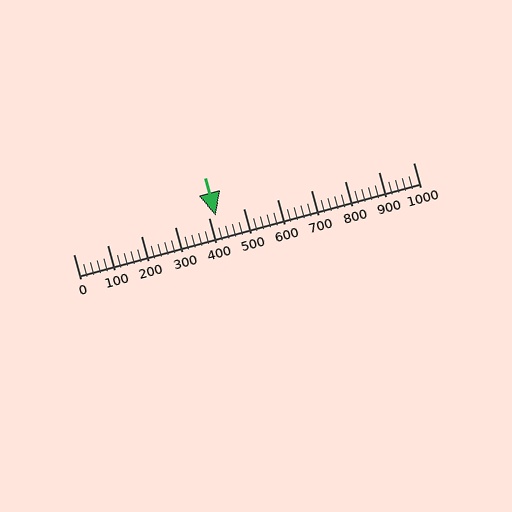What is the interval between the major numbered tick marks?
The major tick marks are spaced 100 units apart.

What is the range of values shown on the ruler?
The ruler shows values from 0 to 1000.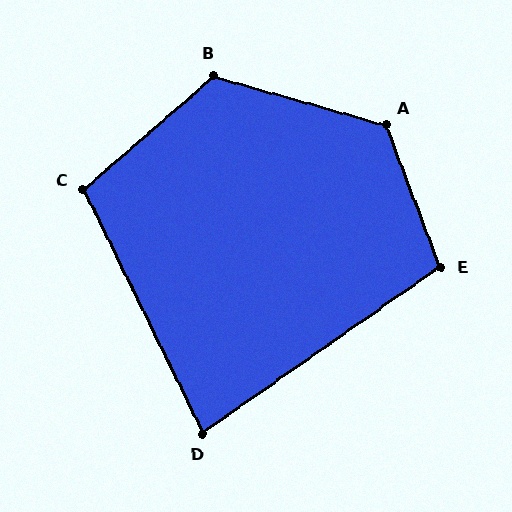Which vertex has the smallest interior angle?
D, at approximately 81 degrees.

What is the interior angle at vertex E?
Approximately 104 degrees (obtuse).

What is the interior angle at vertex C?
Approximately 105 degrees (obtuse).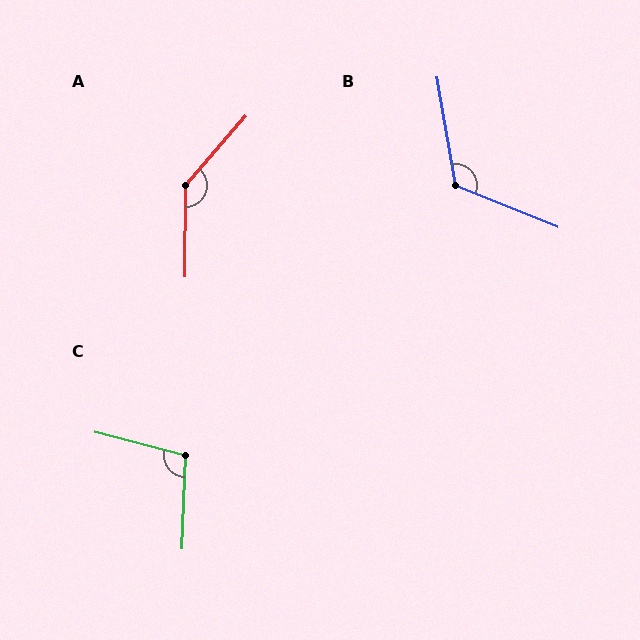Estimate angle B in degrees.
Approximately 121 degrees.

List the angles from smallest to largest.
C (103°), B (121°), A (139°).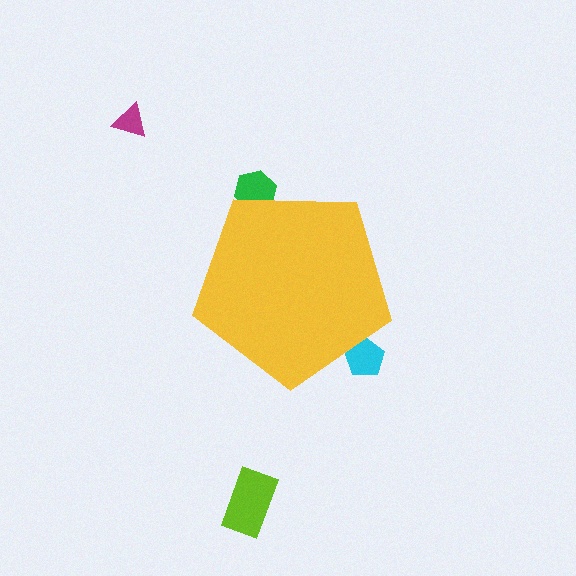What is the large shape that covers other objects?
A yellow pentagon.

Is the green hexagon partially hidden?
Yes, the green hexagon is partially hidden behind the yellow pentagon.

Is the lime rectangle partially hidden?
No, the lime rectangle is fully visible.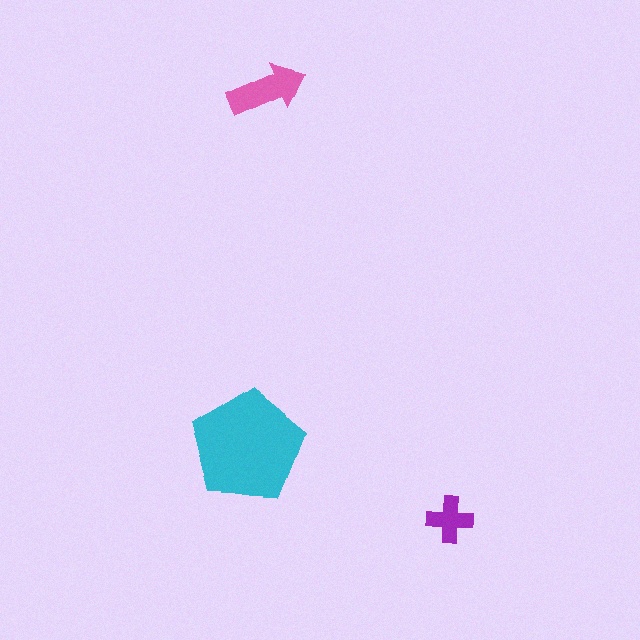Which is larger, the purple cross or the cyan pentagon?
The cyan pentagon.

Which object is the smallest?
The purple cross.